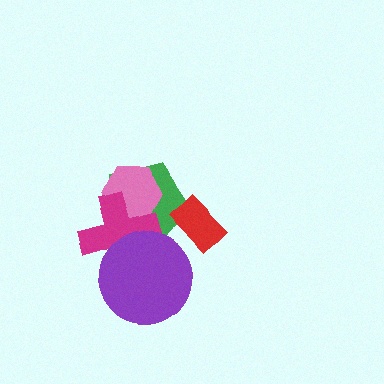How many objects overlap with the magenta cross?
3 objects overlap with the magenta cross.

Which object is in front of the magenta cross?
The purple circle is in front of the magenta cross.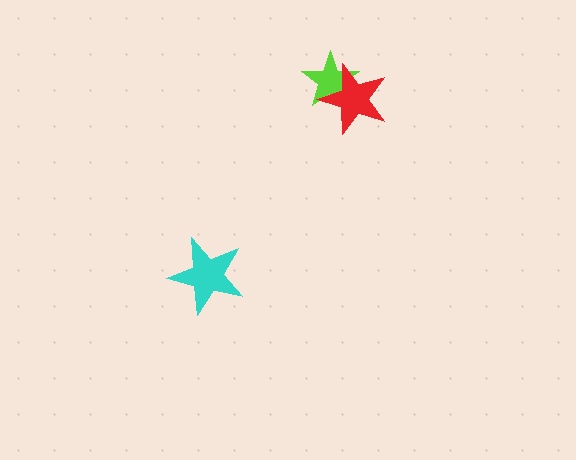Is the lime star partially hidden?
Yes, it is partially covered by another shape.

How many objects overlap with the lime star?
1 object overlaps with the lime star.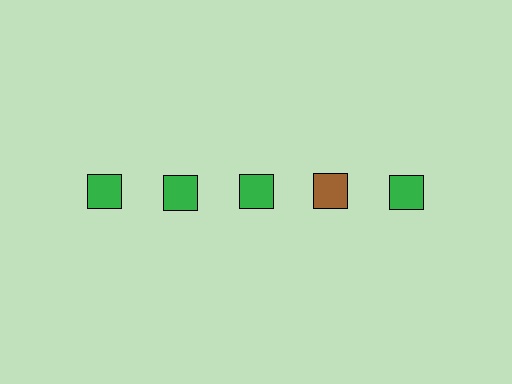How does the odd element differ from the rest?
It has a different color: brown instead of green.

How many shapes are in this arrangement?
There are 5 shapes arranged in a grid pattern.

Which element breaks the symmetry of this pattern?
The brown square in the top row, second from right column breaks the symmetry. All other shapes are green squares.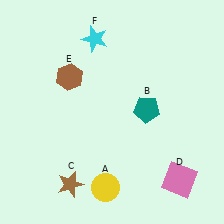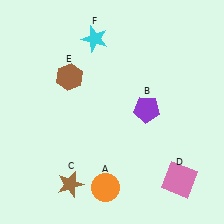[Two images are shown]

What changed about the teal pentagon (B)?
In Image 1, B is teal. In Image 2, it changed to purple.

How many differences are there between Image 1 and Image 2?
There are 2 differences between the two images.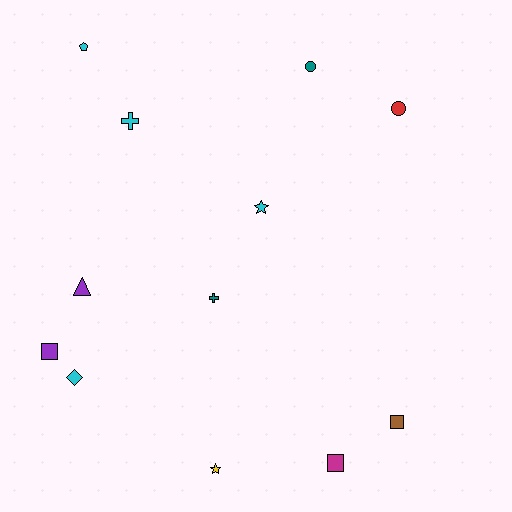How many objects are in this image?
There are 12 objects.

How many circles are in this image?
There are 2 circles.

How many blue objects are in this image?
There are no blue objects.